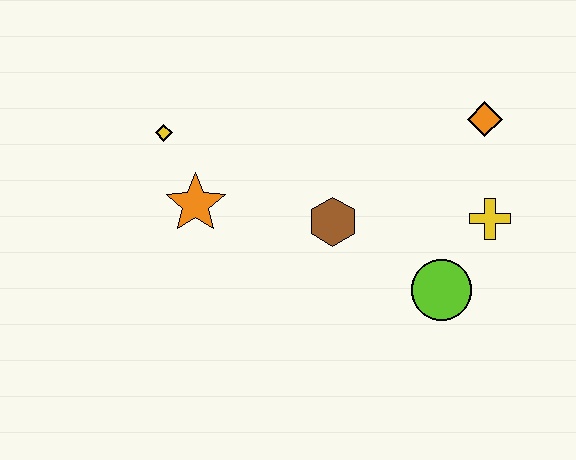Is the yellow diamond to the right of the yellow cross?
No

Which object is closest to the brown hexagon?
The lime circle is closest to the brown hexagon.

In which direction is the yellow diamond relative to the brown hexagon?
The yellow diamond is to the left of the brown hexagon.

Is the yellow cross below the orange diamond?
Yes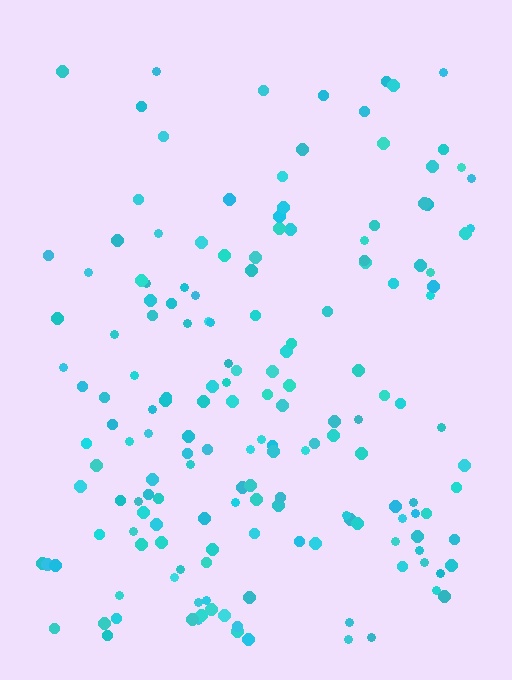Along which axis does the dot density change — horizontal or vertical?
Vertical.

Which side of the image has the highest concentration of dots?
The bottom.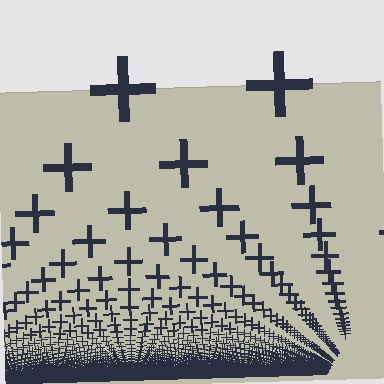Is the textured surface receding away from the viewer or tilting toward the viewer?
The surface appears to tilt toward the viewer. Texture elements get larger and sparser toward the top.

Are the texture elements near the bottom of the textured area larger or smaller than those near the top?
Smaller. The gradient is inverted — elements near the bottom are smaller and denser.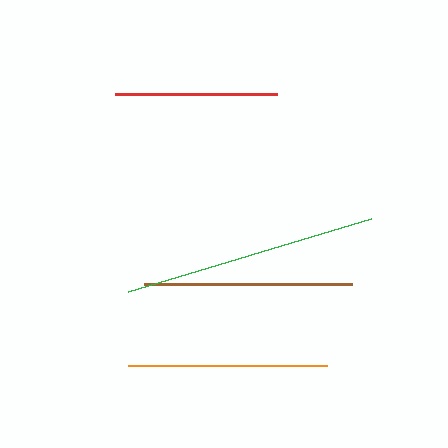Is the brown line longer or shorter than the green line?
The green line is longer than the brown line.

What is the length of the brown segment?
The brown segment is approximately 208 pixels long.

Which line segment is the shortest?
The red line is the shortest at approximately 162 pixels.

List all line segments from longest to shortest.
From longest to shortest: green, brown, orange, red.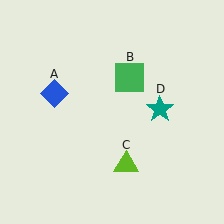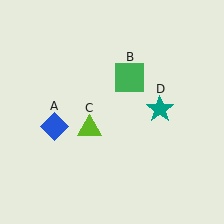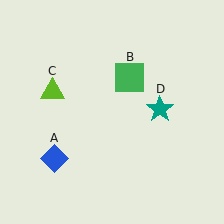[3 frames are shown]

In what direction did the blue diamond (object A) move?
The blue diamond (object A) moved down.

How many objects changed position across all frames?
2 objects changed position: blue diamond (object A), lime triangle (object C).